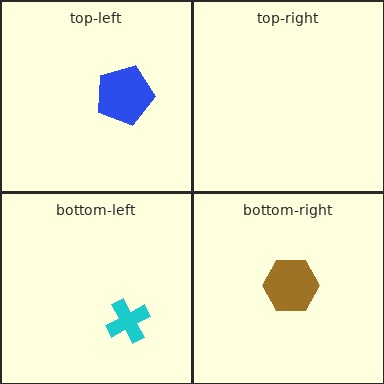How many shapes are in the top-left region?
1.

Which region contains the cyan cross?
The bottom-left region.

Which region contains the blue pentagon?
The top-left region.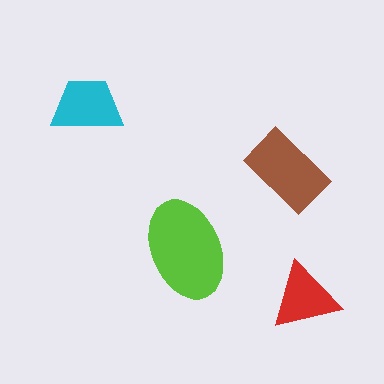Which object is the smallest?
The red triangle.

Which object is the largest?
The lime ellipse.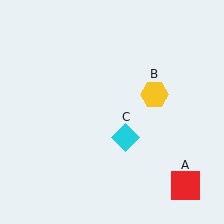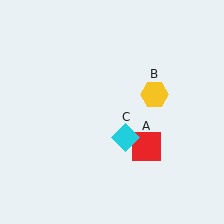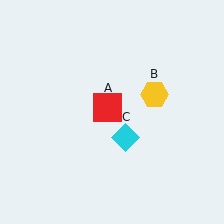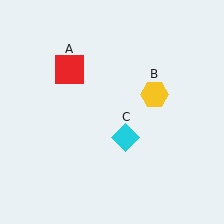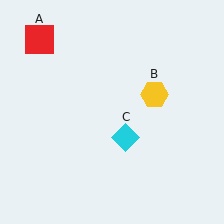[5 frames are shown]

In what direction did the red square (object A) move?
The red square (object A) moved up and to the left.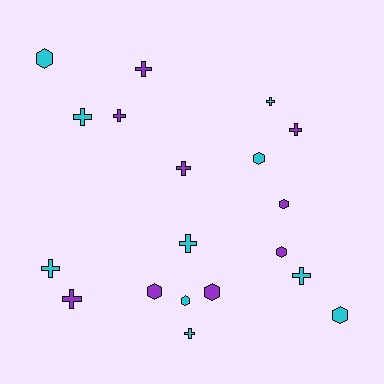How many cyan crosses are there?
There are 6 cyan crosses.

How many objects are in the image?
There are 19 objects.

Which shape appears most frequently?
Cross, with 11 objects.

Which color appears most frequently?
Cyan, with 10 objects.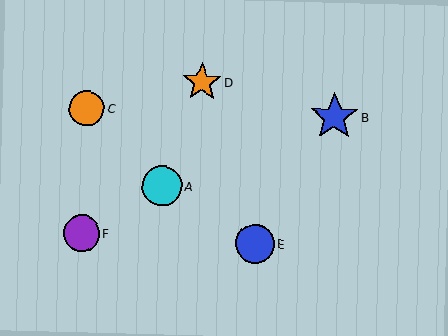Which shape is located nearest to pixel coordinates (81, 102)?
The orange circle (labeled C) at (87, 108) is nearest to that location.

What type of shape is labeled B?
Shape B is a blue star.